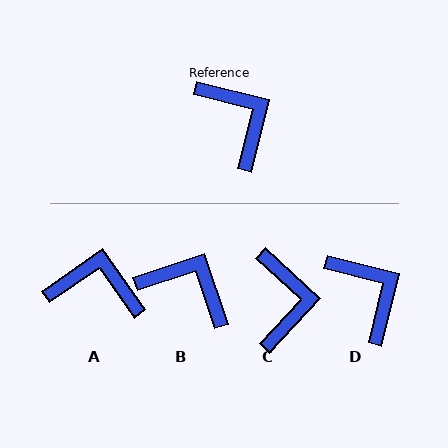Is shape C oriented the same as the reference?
No, it is off by about 28 degrees.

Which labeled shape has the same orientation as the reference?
D.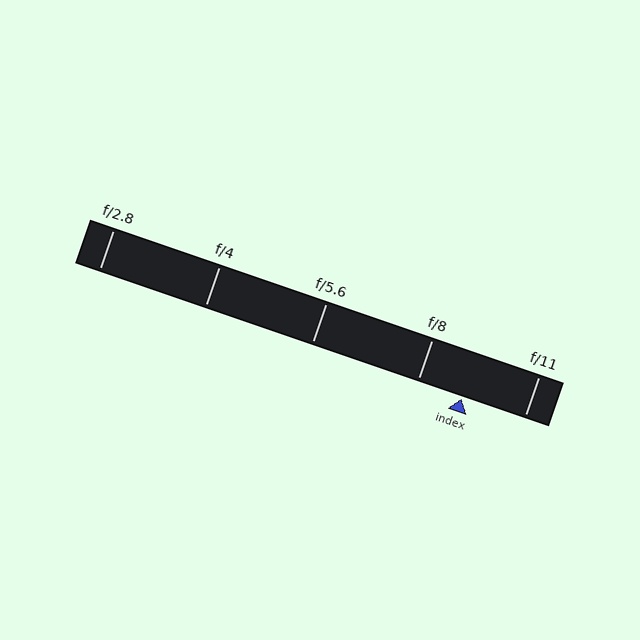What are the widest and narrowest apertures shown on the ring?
The widest aperture shown is f/2.8 and the narrowest is f/11.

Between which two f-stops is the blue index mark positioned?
The index mark is between f/8 and f/11.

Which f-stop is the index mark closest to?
The index mark is closest to f/8.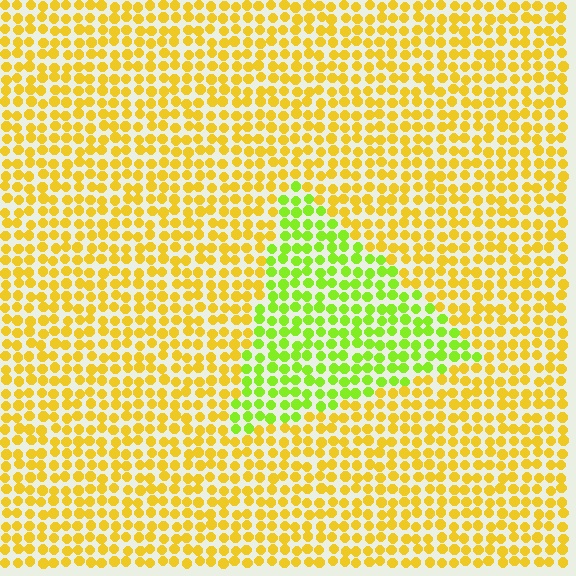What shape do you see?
I see a triangle.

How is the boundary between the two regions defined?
The boundary is defined purely by a slight shift in hue (about 43 degrees). Spacing, size, and orientation are identical on both sides.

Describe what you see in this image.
The image is filled with small yellow elements in a uniform arrangement. A triangle-shaped region is visible where the elements are tinted to a slightly different hue, forming a subtle color boundary.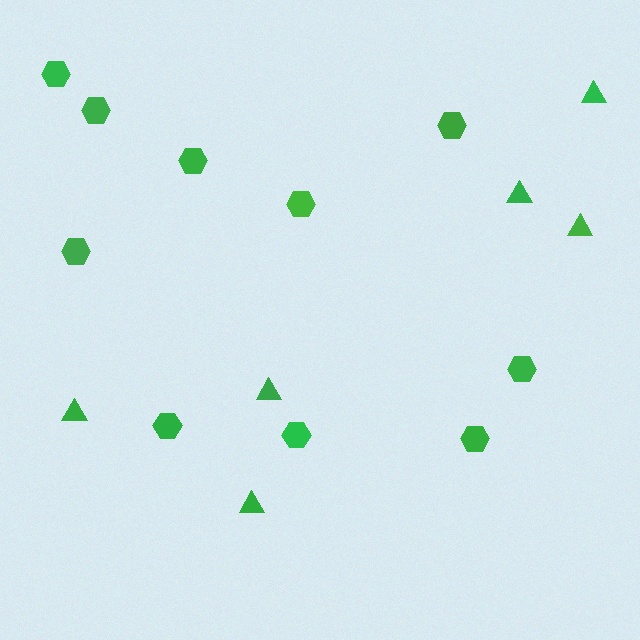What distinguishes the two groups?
There are 2 groups: one group of triangles (6) and one group of hexagons (10).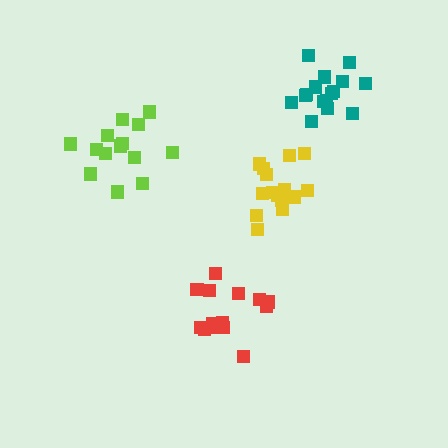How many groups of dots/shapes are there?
There are 4 groups.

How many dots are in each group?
Group 1: 15 dots, Group 2: 16 dots, Group 3: 14 dots, Group 4: 16 dots (61 total).